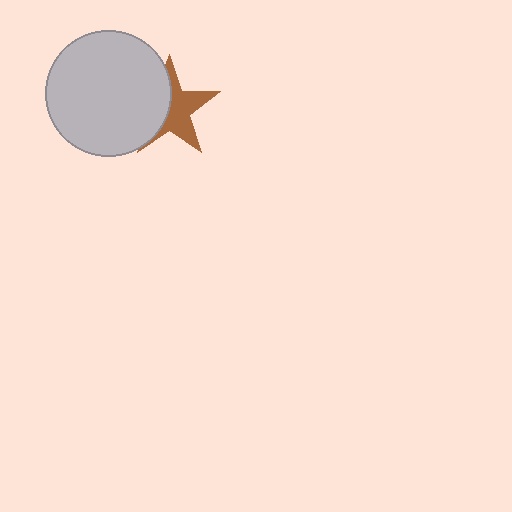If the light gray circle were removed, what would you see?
You would see the complete brown star.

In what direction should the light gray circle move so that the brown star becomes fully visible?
The light gray circle should move left. That is the shortest direction to clear the overlap and leave the brown star fully visible.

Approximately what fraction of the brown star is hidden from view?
Roughly 46% of the brown star is hidden behind the light gray circle.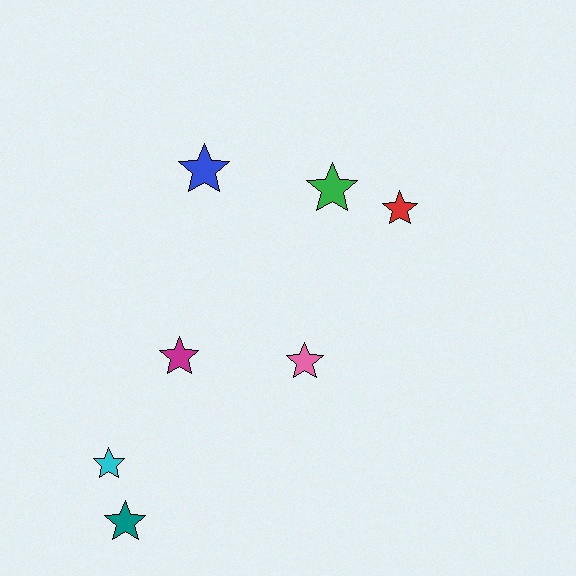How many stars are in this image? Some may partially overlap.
There are 7 stars.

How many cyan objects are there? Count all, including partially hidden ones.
There is 1 cyan object.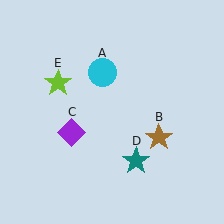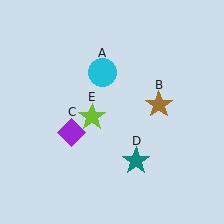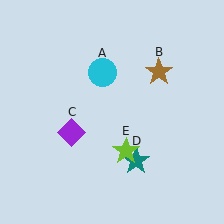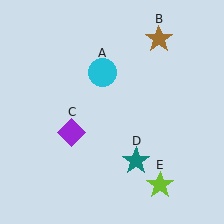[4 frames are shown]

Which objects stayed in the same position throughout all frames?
Cyan circle (object A) and purple diamond (object C) and teal star (object D) remained stationary.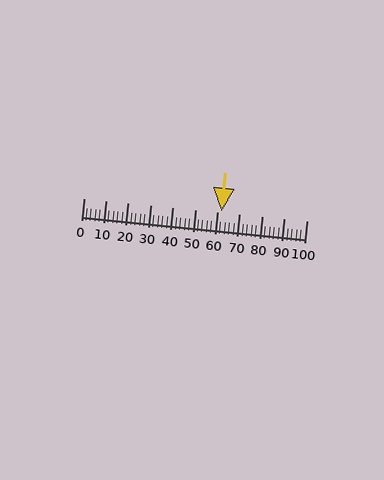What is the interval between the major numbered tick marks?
The major tick marks are spaced 10 units apart.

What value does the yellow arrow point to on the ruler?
The yellow arrow points to approximately 62.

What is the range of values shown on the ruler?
The ruler shows values from 0 to 100.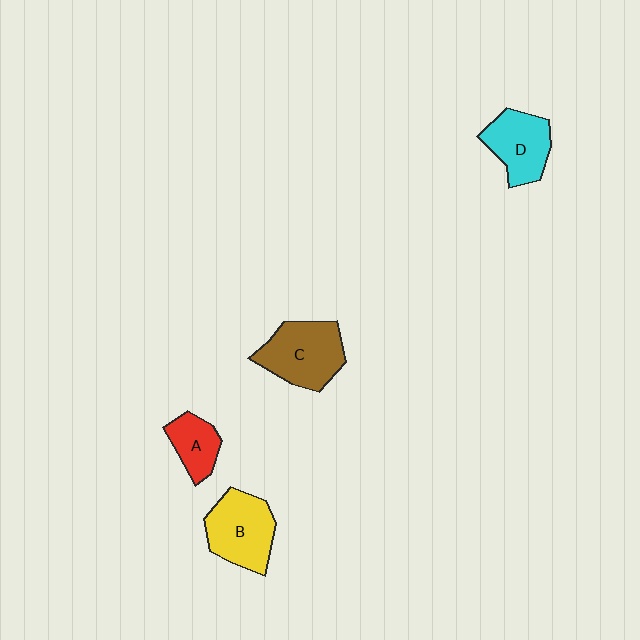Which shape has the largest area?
Shape C (brown).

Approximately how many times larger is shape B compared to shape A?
Approximately 1.8 times.